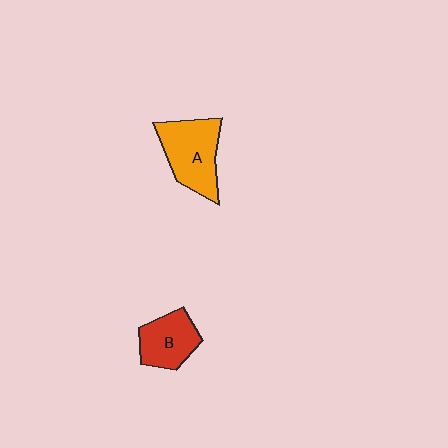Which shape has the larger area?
Shape A (orange).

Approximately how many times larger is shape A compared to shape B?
Approximately 1.4 times.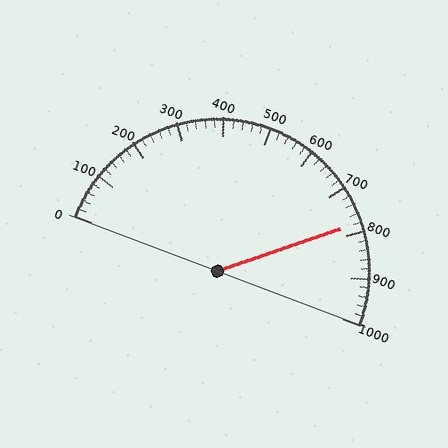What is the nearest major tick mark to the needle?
The nearest major tick mark is 800.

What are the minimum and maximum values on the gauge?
The gauge ranges from 0 to 1000.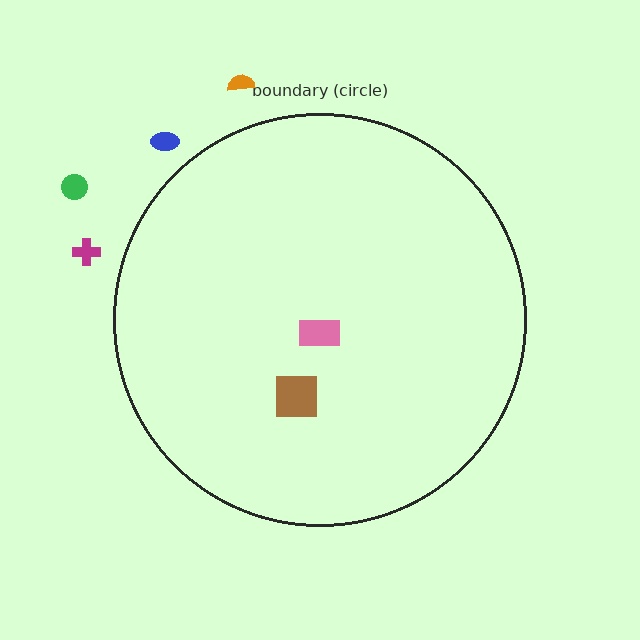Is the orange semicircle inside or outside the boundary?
Outside.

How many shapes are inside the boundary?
2 inside, 4 outside.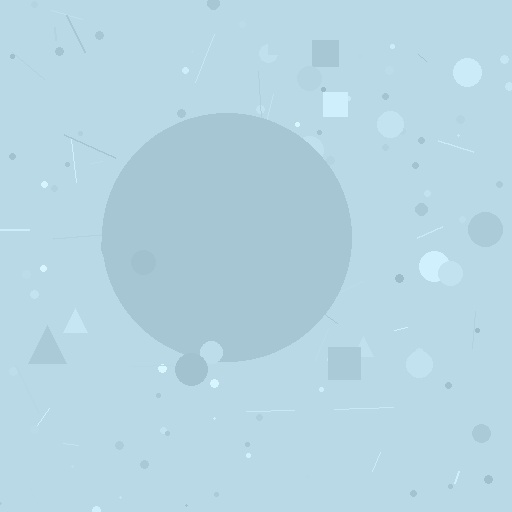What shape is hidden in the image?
A circle is hidden in the image.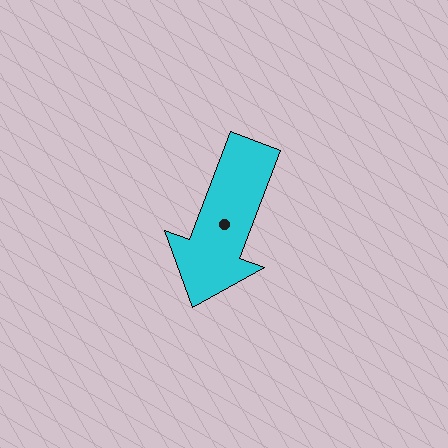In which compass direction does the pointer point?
South.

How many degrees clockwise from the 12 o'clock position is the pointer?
Approximately 201 degrees.